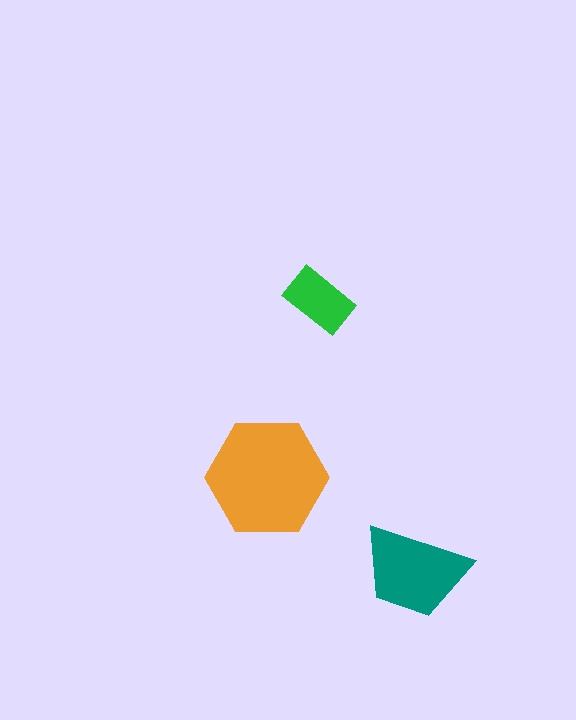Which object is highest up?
The green rectangle is topmost.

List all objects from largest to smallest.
The orange hexagon, the teal trapezoid, the green rectangle.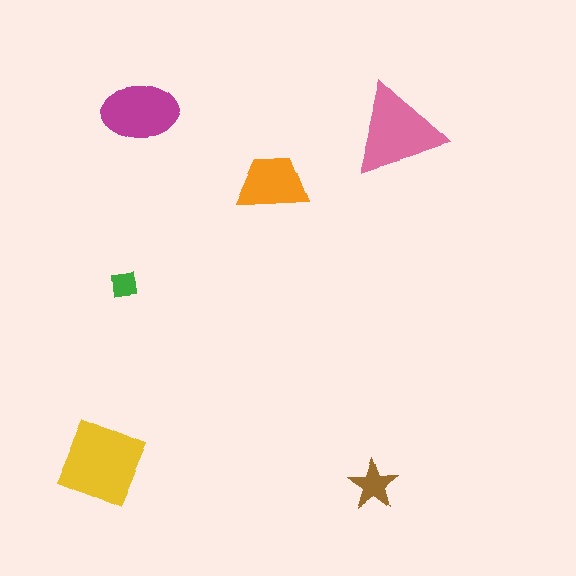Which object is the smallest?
The green square.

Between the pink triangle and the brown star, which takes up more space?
The pink triangle.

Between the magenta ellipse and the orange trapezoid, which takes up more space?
The magenta ellipse.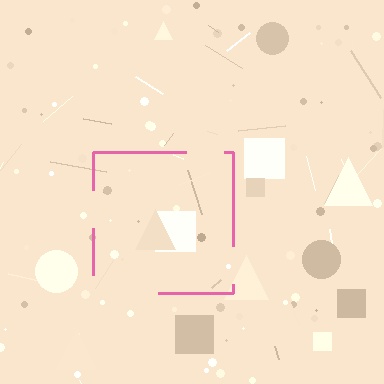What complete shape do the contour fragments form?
The contour fragments form a square.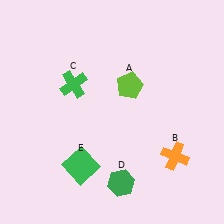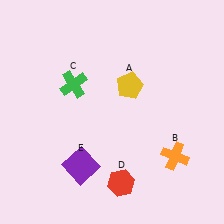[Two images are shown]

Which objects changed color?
A changed from lime to yellow. D changed from green to red. E changed from green to purple.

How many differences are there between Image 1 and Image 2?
There are 3 differences between the two images.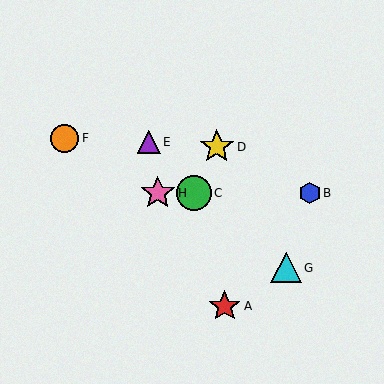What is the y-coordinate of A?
Object A is at y≈306.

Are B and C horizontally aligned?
Yes, both are at y≈193.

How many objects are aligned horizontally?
3 objects (B, C, H) are aligned horizontally.